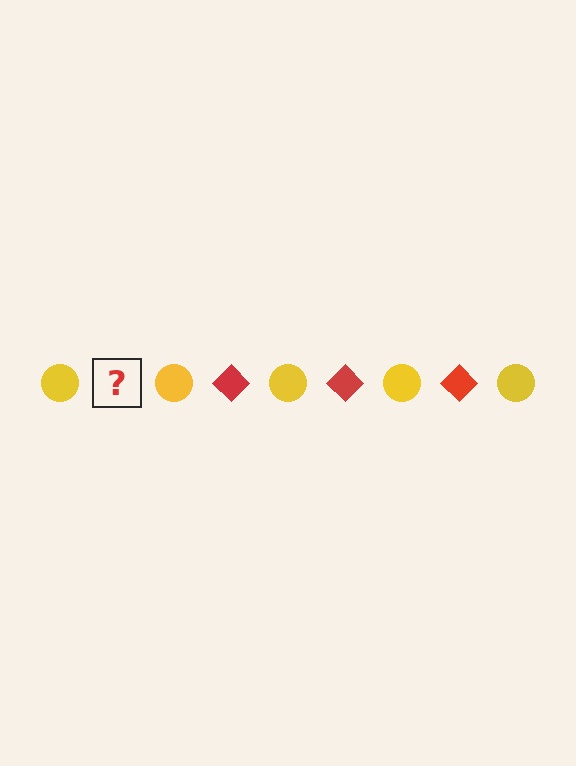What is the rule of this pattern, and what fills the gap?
The rule is that the pattern alternates between yellow circle and red diamond. The gap should be filled with a red diamond.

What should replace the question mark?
The question mark should be replaced with a red diamond.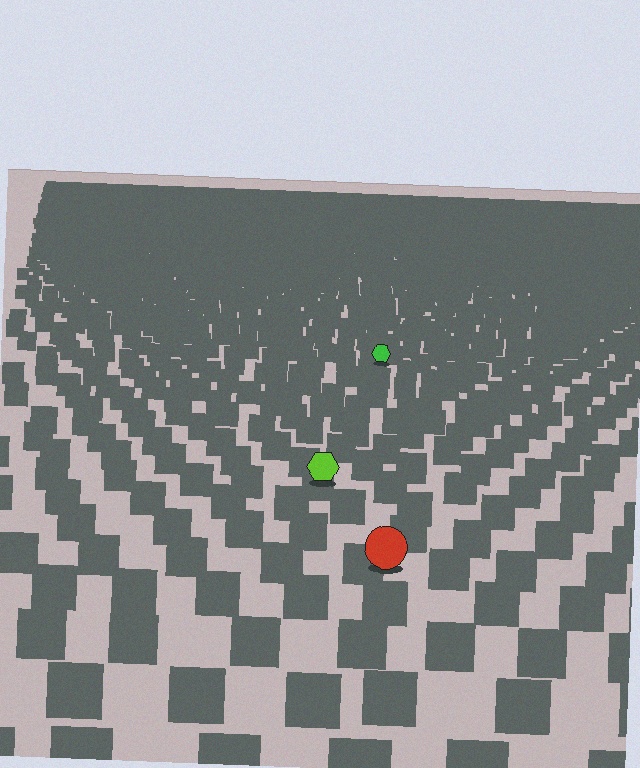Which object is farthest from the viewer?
The green hexagon is farthest from the viewer. It appears smaller and the ground texture around it is denser.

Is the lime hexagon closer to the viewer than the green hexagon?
Yes. The lime hexagon is closer — you can tell from the texture gradient: the ground texture is coarser near it.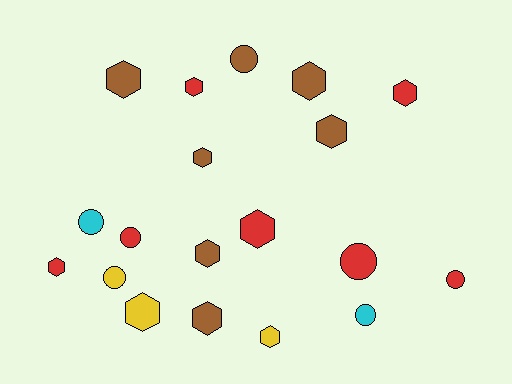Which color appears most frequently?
Red, with 7 objects.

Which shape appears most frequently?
Hexagon, with 12 objects.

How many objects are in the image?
There are 19 objects.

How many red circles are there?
There are 3 red circles.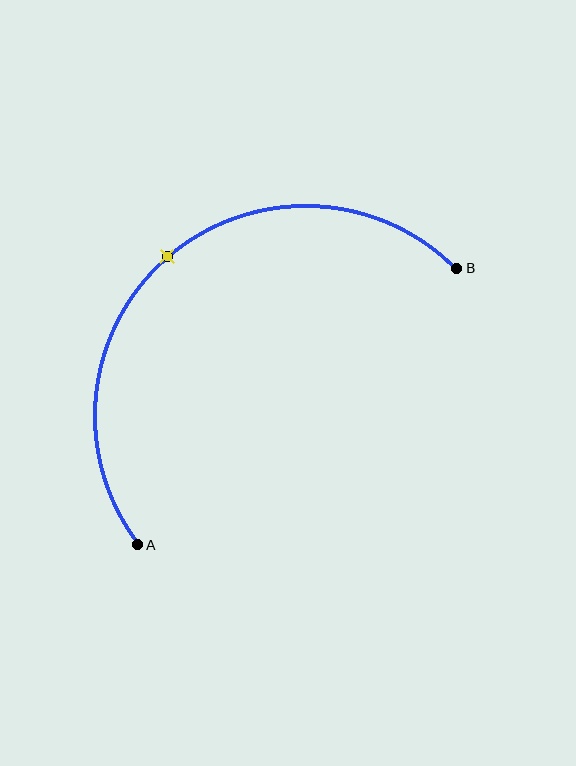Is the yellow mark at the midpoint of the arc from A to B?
Yes. The yellow mark lies on the arc at equal arc-length from both A and B — it is the arc midpoint.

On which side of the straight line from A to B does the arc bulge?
The arc bulges above and to the left of the straight line connecting A and B.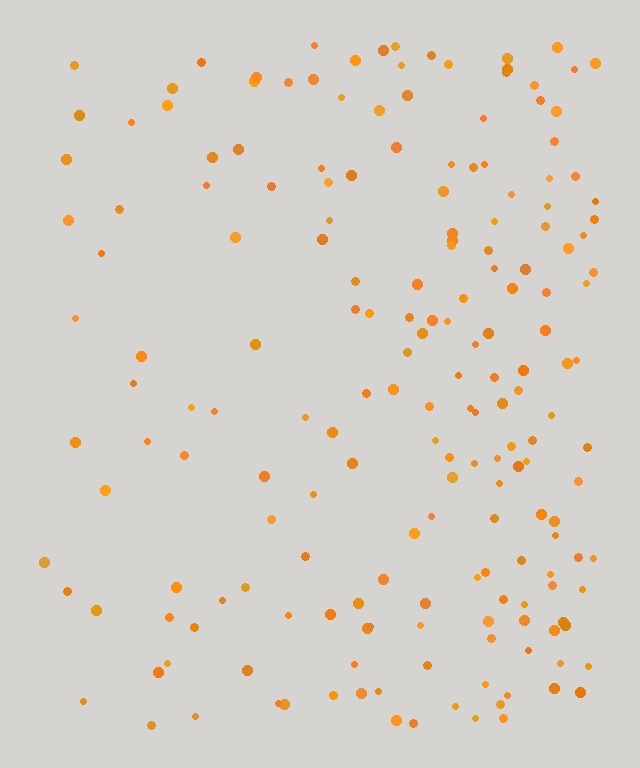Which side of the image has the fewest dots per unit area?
The left.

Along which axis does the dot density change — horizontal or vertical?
Horizontal.